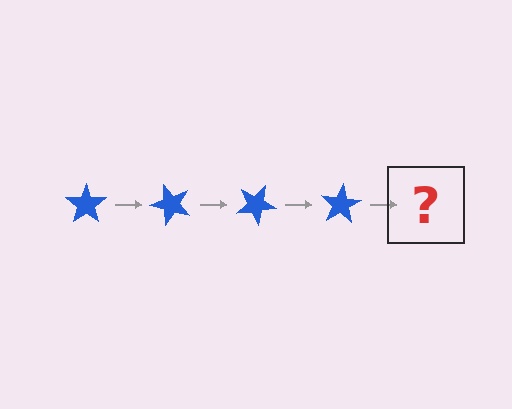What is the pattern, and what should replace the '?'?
The pattern is that the star rotates 50 degrees each step. The '?' should be a blue star rotated 200 degrees.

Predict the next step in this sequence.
The next step is a blue star rotated 200 degrees.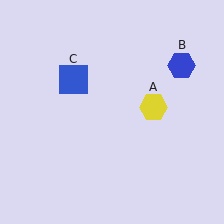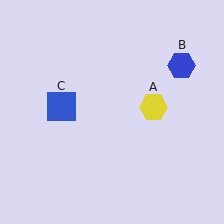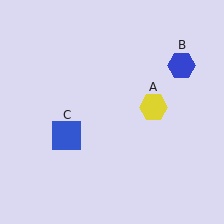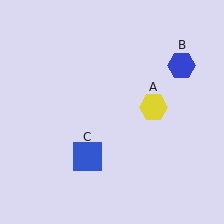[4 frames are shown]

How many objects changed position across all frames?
1 object changed position: blue square (object C).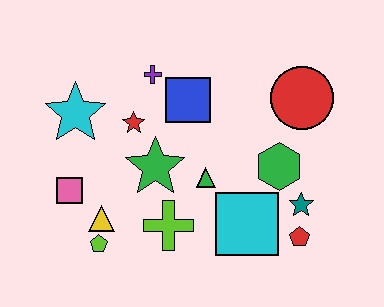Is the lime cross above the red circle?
No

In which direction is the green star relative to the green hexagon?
The green star is to the left of the green hexagon.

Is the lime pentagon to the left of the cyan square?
Yes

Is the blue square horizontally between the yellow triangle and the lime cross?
No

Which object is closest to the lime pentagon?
The yellow triangle is closest to the lime pentagon.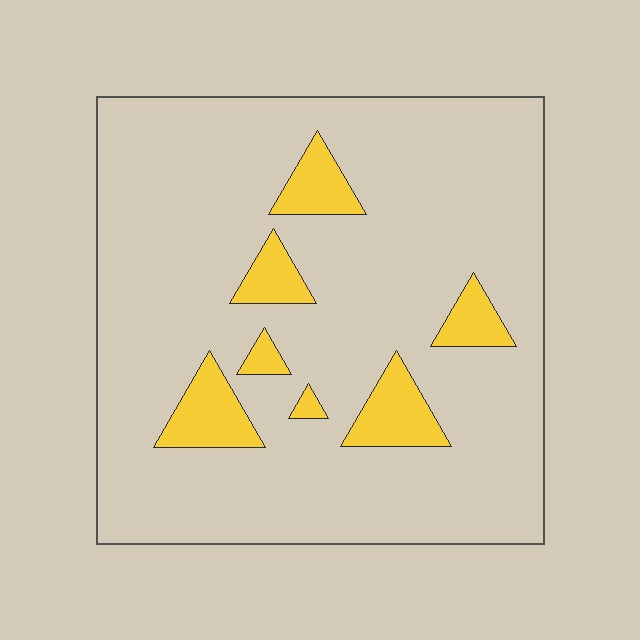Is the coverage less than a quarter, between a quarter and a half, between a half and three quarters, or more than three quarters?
Less than a quarter.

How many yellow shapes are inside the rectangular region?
7.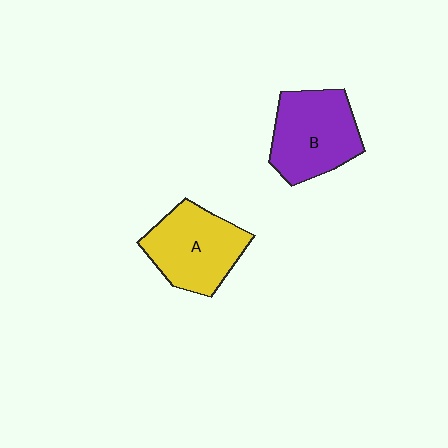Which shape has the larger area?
Shape B (purple).